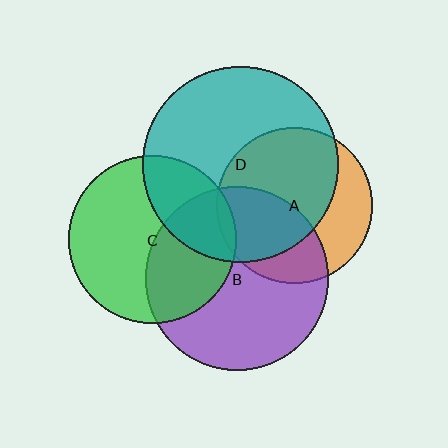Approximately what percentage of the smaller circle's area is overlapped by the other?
Approximately 65%.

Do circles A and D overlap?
Yes.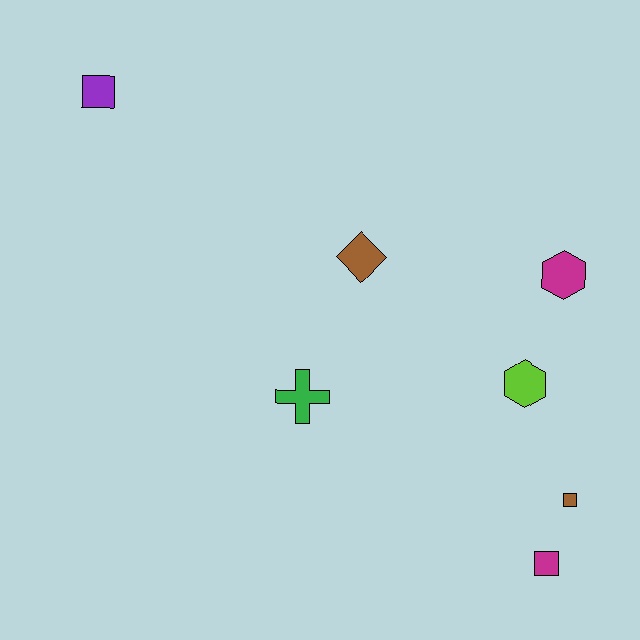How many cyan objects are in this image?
There are no cyan objects.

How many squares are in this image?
There are 3 squares.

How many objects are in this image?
There are 7 objects.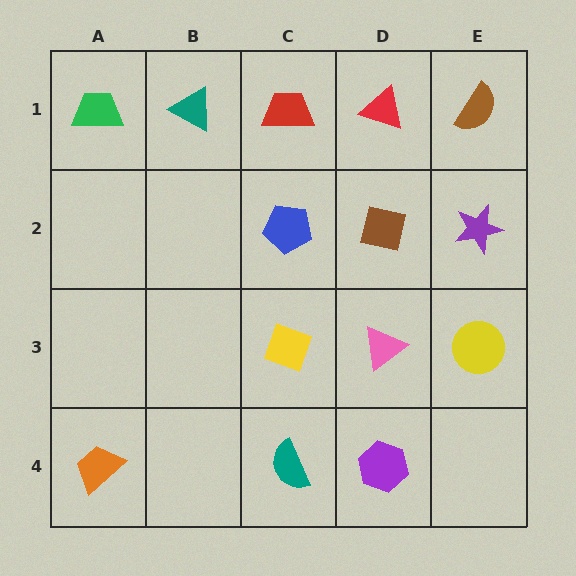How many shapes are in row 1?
5 shapes.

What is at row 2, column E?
A purple star.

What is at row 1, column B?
A teal triangle.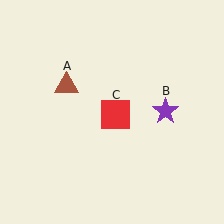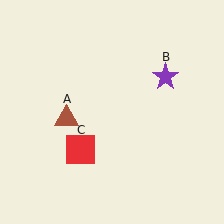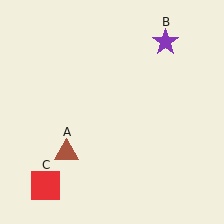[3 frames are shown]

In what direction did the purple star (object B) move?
The purple star (object B) moved up.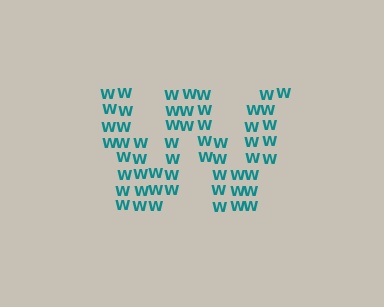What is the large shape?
The large shape is the letter W.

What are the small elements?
The small elements are letter W's.